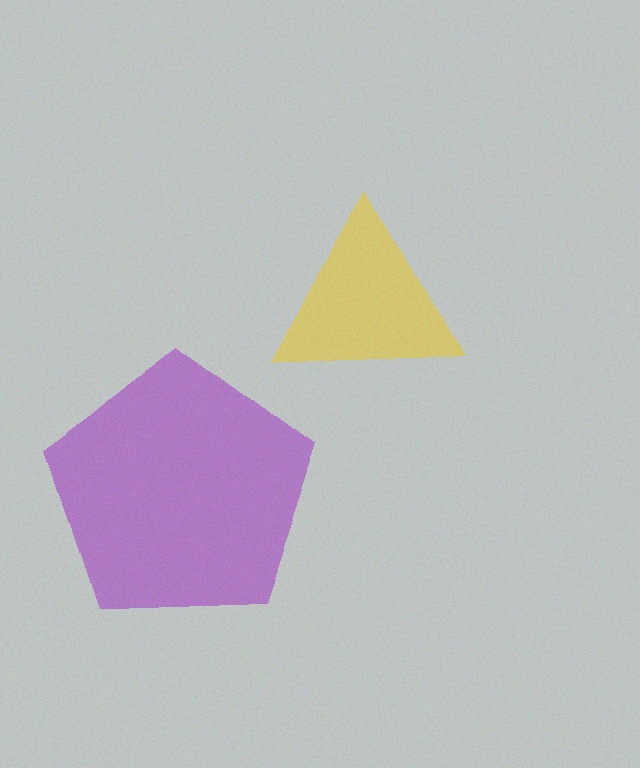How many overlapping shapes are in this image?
There are 2 overlapping shapes in the image.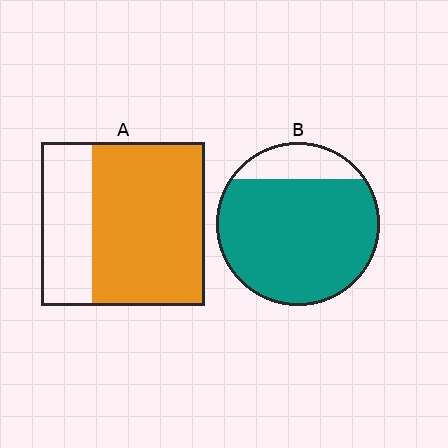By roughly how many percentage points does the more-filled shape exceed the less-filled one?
By roughly 15 percentage points (B over A).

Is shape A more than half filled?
Yes.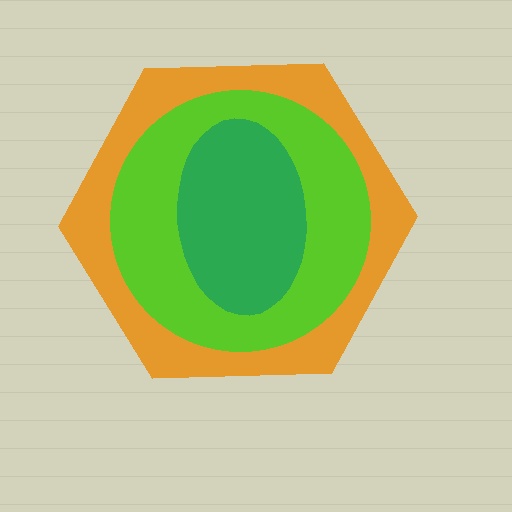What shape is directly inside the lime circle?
The green ellipse.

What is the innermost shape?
The green ellipse.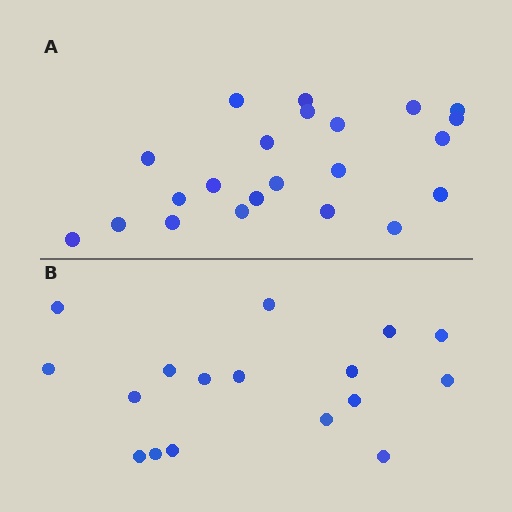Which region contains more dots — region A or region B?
Region A (the top region) has more dots.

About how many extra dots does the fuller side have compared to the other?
Region A has about 5 more dots than region B.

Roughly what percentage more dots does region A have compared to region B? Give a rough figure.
About 30% more.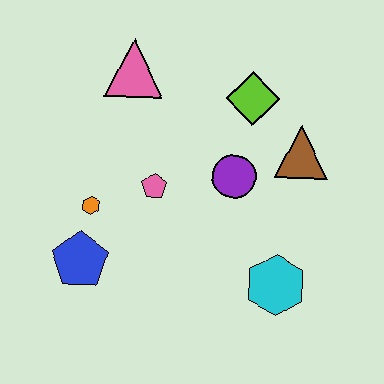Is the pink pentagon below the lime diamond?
Yes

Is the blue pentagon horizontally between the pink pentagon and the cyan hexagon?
No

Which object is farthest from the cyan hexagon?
The pink triangle is farthest from the cyan hexagon.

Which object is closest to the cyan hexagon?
The purple circle is closest to the cyan hexagon.